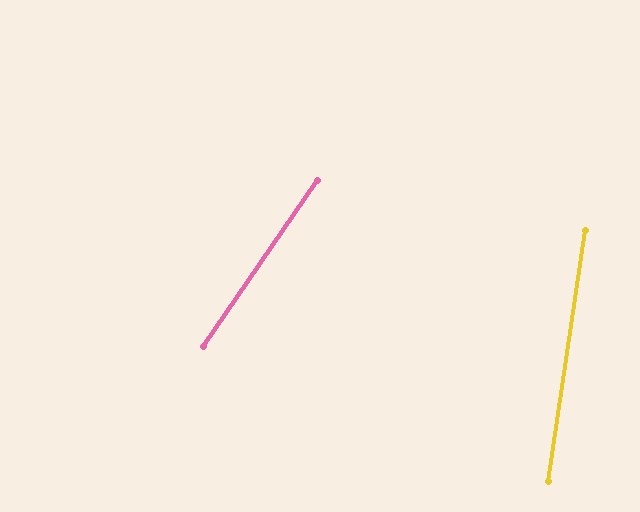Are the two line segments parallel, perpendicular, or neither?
Neither parallel nor perpendicular — they differ by about 26°.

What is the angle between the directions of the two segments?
Approximately 26 degrees.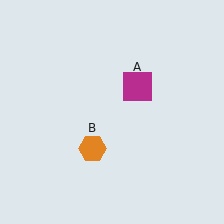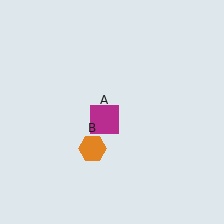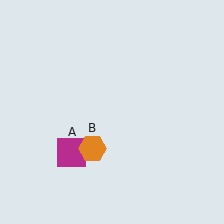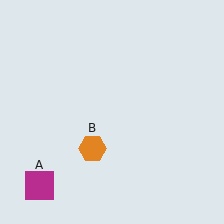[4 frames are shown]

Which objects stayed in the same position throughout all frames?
Orange hexagon (object B) remained stationary.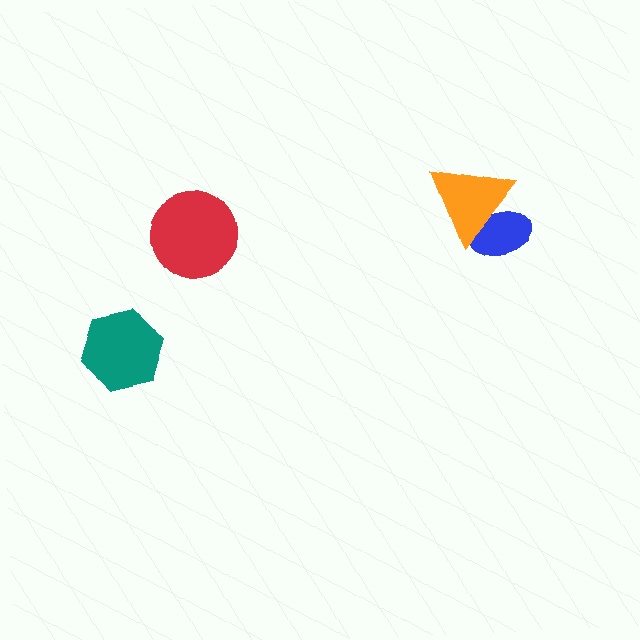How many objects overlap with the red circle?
0 objects overlap with the red circle.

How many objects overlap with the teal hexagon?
0 objects overlap with the teal hexagon.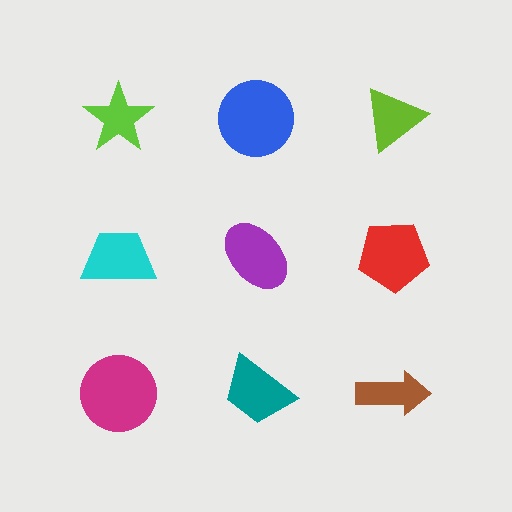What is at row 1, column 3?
A lime triangle.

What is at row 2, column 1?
A cyan trapezoid.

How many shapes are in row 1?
3 shapes.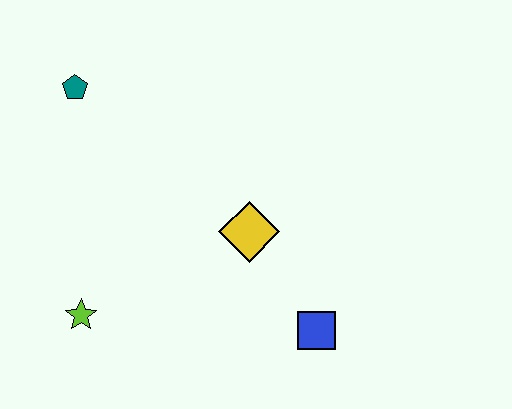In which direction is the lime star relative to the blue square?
The lime star is to the left of the blue square.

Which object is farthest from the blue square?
The teal pentagon is farthest from the blue square.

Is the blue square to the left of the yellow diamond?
No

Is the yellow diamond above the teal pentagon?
No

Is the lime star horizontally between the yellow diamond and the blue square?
No